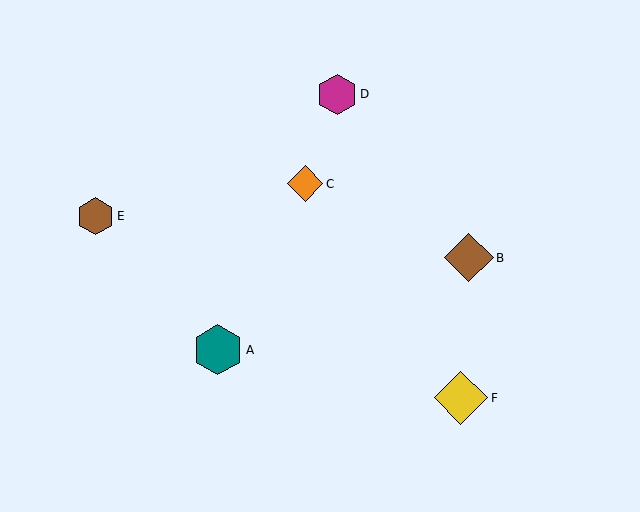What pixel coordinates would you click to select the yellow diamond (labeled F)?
Click at (461, 398) to select the yellow diamond F.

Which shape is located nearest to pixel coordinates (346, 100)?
The magenta hexagon (labeled D) at (337, 94) is nearest to that location.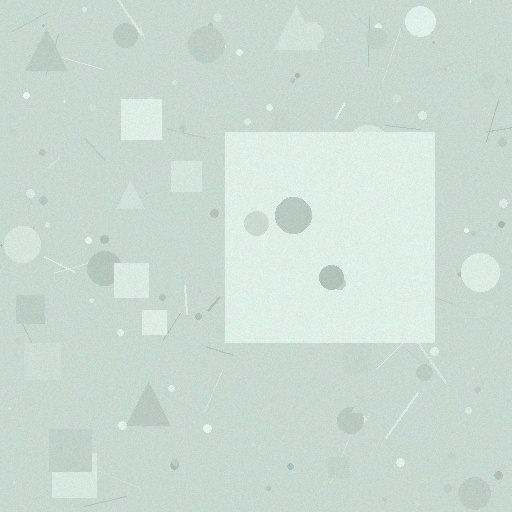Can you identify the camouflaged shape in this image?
The camouflaged shape is a square.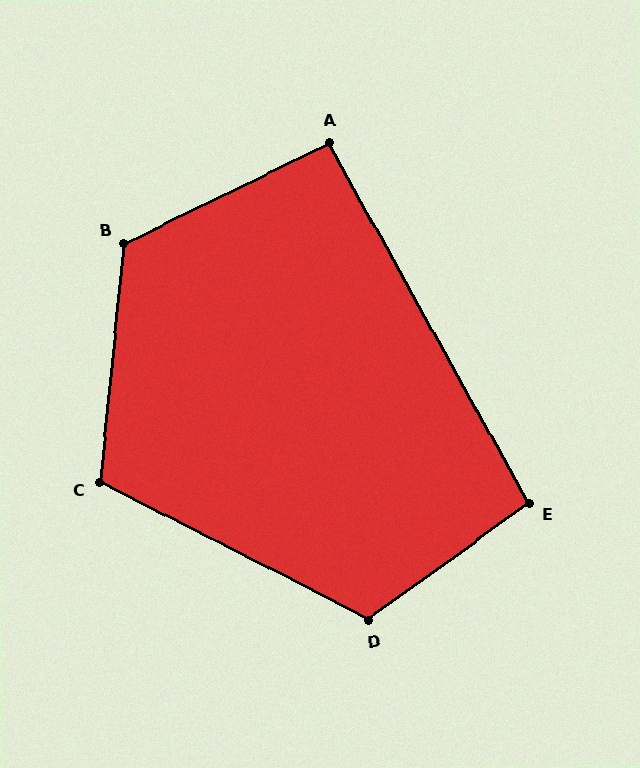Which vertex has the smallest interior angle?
A, at approximately 93 degrees.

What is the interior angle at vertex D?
Approximately 117 degrees (obtuse).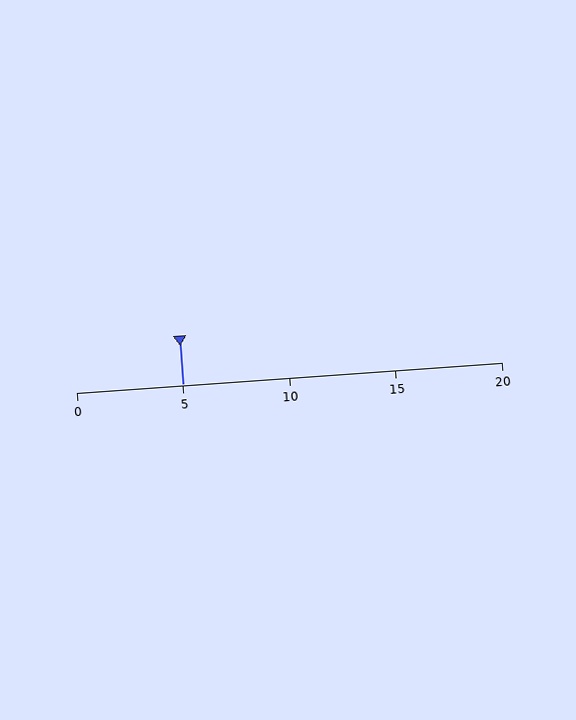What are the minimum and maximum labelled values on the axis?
The axis runs from 0 to 20.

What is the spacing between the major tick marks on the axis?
The major ticks are spaced 5 apart.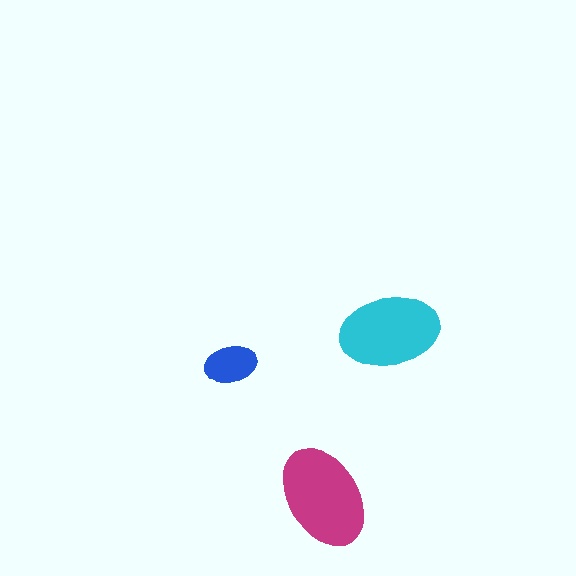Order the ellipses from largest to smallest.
the magenta one, the cyan one, the blue one.